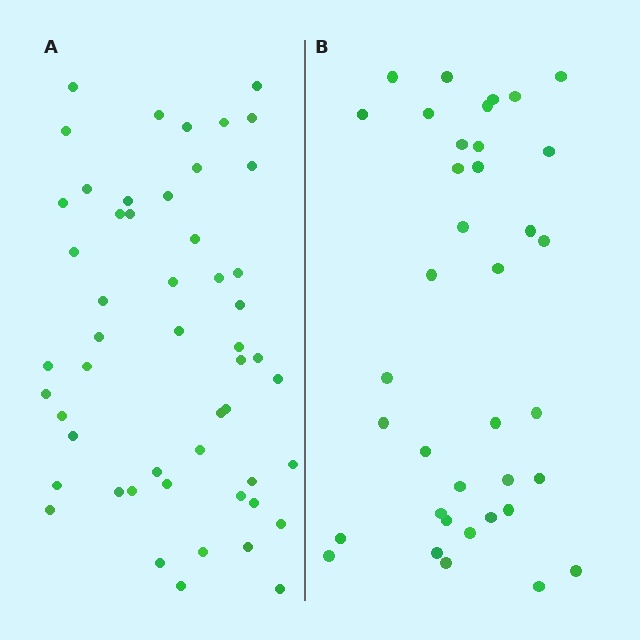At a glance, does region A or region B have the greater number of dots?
Region A (the left region) has more dots.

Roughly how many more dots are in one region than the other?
Region A has approximately 15 more dots than region B.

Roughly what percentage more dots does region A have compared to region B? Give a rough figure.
About 40% more.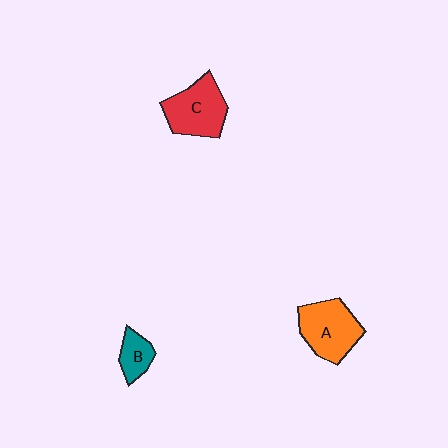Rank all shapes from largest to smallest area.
From largest to smallest: A (orange), C (red), B (teal).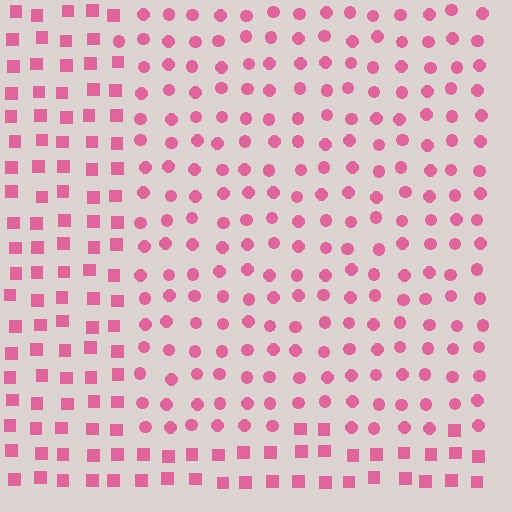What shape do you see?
I see a rectangle.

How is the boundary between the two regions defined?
The boundary is defined by a change in element shape: circles inside vs. squares outside. All elements share the same color and spacing.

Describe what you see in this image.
The image is filled with small pink elements arranged in a uniform grid. A rectangle-shaped region contains circles, while the surrounding area contains squares. The boundary is defined purely by the change in element shape.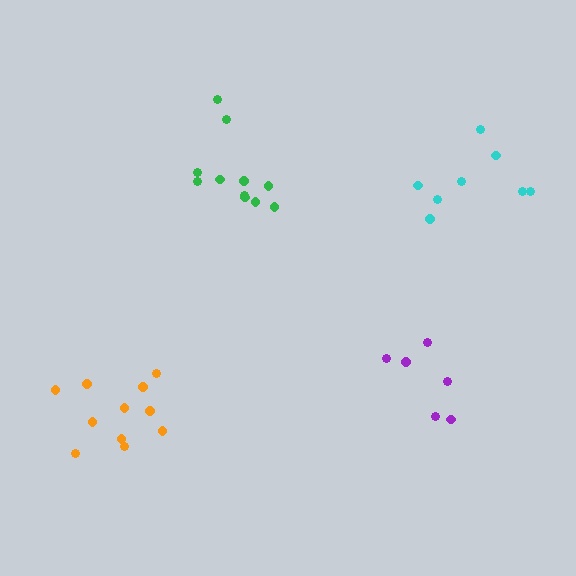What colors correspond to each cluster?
The clusters are colored: purple, orange, green, cyan.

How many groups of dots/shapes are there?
There are 4 groups.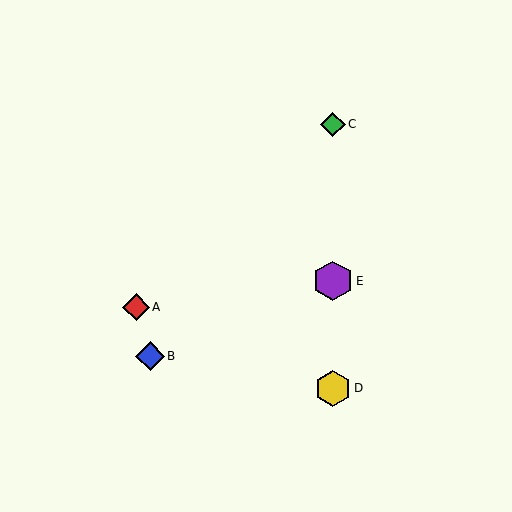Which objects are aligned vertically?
Objects C, D, E are aligned vertically.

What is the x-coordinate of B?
Object B is at x≈150.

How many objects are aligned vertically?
3 objects (C, D, E) are aligned vertically.